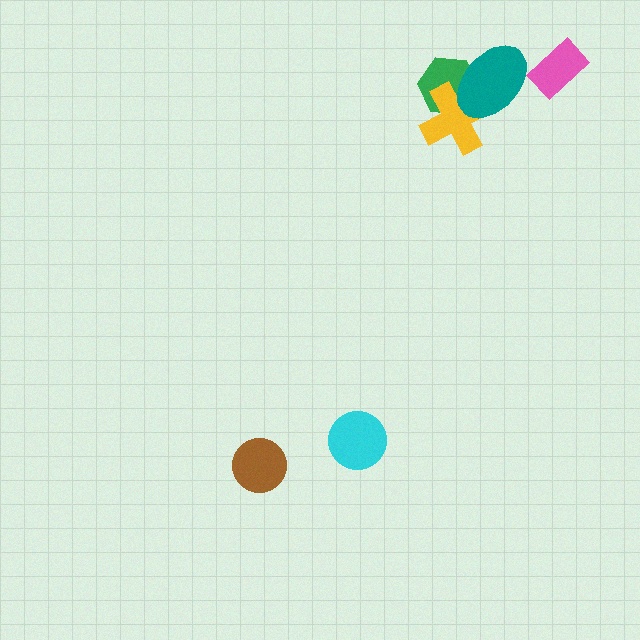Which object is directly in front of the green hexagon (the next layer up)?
The yellow cross is directly in front of the green hexagon.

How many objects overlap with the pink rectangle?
0 objects overlap with the pink rectangle.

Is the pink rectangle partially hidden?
No, no other shape covers it.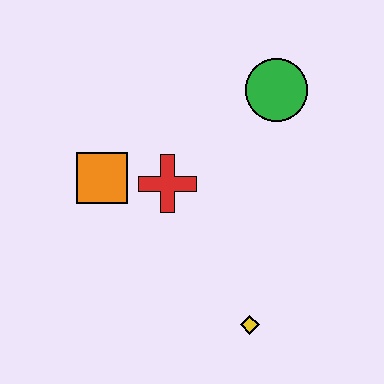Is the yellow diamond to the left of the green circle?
Yes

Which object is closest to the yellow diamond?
The red cross is closest to the yellow diamond.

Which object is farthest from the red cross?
The yellow diamond is farthest from the red cross.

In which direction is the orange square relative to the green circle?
The orange square is to the left of the green circle.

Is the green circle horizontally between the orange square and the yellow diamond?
No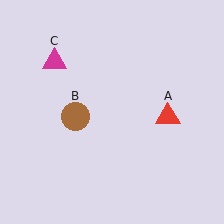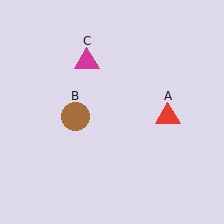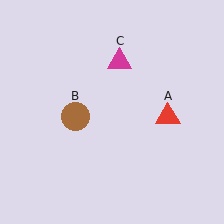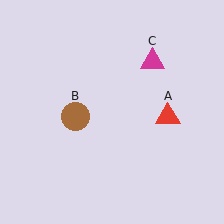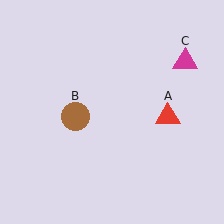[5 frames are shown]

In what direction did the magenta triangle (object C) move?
The magenta triangle (object C) moved right.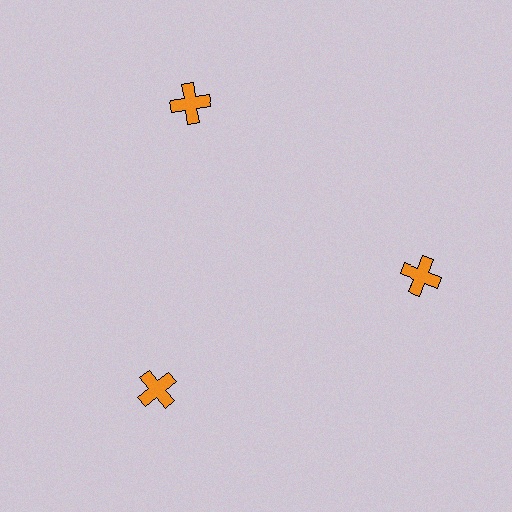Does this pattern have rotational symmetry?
Yes, this pattern has 3-fold rotational symmetry. It looks the same after rotating 120 degrees around the center.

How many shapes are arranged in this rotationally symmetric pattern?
There are 3 shapes, arranged in 3 groups of 1.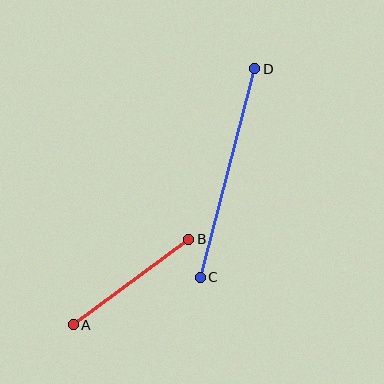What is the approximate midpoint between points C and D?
The midpoint is at approximately (227, 173) pixels.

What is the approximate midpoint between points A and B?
The midpoint is at approximately (131, 282) pixels.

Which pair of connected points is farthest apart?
Points C and D are farthest apart.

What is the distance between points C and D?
The distance is approximately 216 pixels.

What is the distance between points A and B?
The distance is approximately 143 pixels.